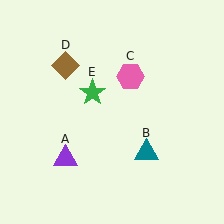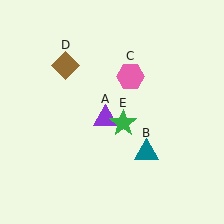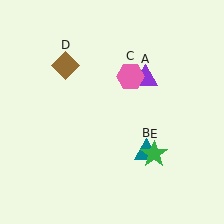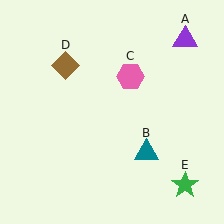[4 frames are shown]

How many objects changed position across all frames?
2 objects changed position: purple triangle (object A), green star (object E).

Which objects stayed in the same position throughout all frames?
Teal triangle (object B) and pink hexagon (object C) and brown diamond (object D) remained stationary.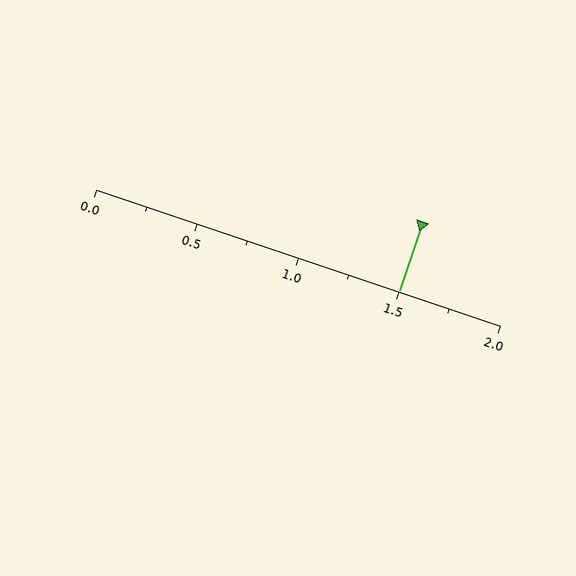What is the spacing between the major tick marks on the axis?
The major ticks are spaced 0.5 apart.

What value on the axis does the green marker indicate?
The marker indicates approximately 1.5.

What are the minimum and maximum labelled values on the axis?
The axis runs from 0.0 to 2.0.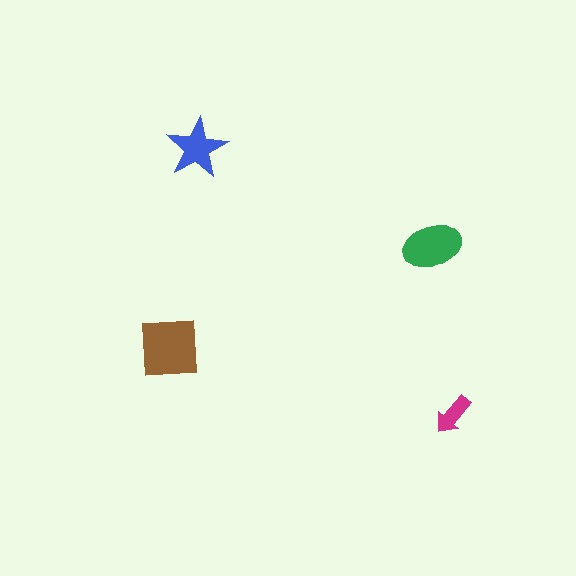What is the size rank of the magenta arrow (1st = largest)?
4th.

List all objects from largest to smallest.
The brown square, the green ellipse, the blue star, the magenta arrow.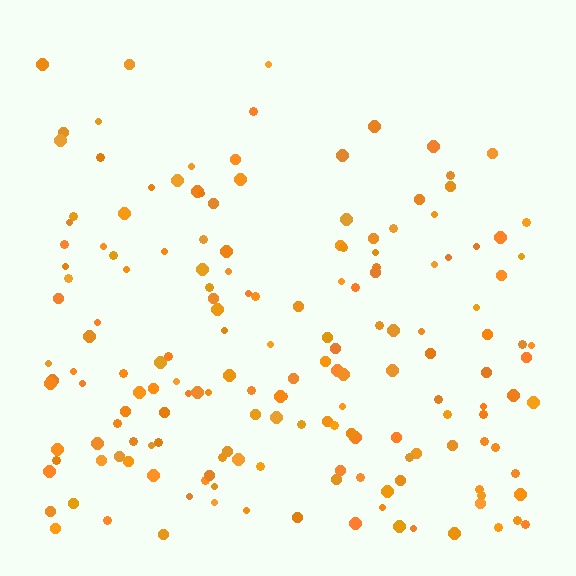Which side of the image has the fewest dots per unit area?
The top.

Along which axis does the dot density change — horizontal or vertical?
Vertical.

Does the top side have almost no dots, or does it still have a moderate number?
Still a moderate number, just noticeably fewer than the bottom.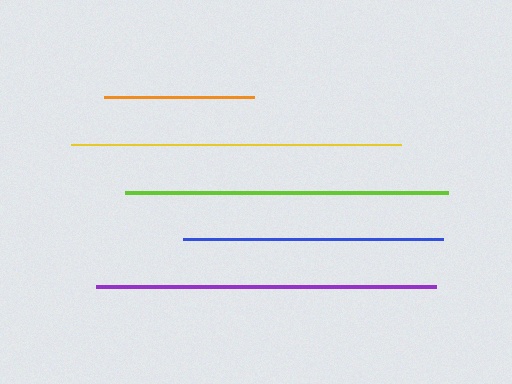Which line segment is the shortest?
The orange line is the shortest at approximately 150 pixels.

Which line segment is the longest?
The purple line is the longest at approximately 340 pixels.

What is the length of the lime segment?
The lime segment is approximately 324 pixels long.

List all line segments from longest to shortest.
From longest to shortest: purple, yellow, lime, blue, orange.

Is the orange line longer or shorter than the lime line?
The lime line is longer than the orange line.